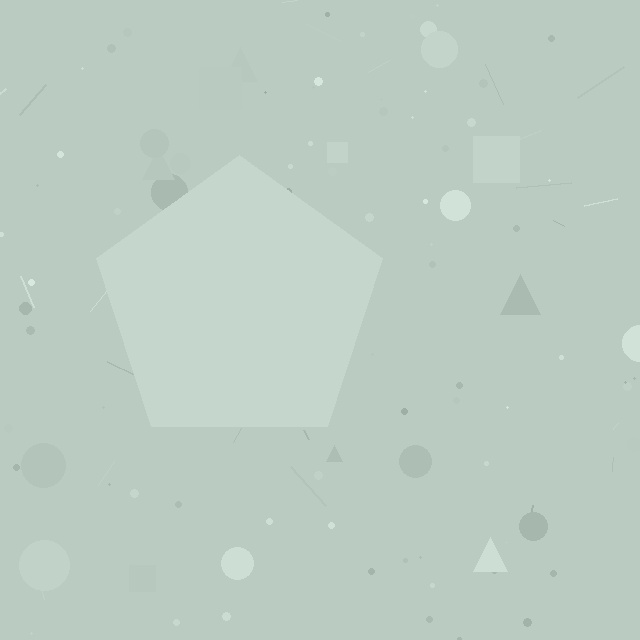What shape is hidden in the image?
A pentagon is hidden in the image.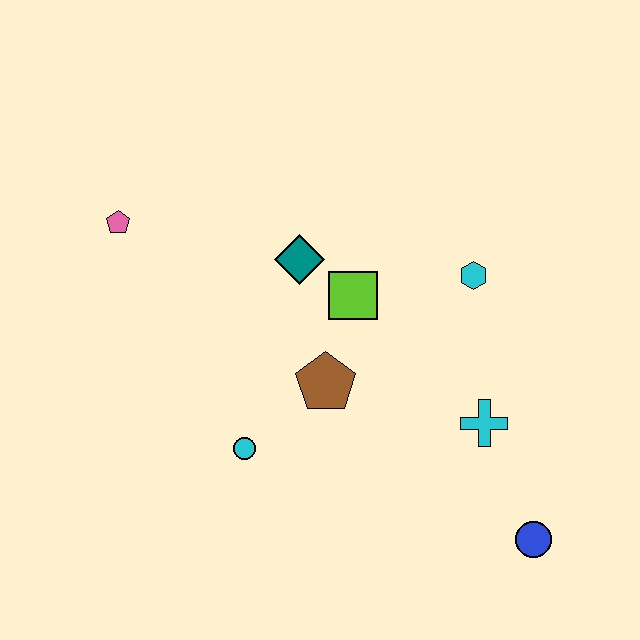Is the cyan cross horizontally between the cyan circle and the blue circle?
Yes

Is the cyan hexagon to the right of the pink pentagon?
Yes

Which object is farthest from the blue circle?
The pink pentagon is farthest from the blue circle.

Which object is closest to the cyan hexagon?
The lime square is closest to the cyan hexagon.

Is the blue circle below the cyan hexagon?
Yes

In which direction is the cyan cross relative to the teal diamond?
The cyan cross is to the right of the teal diamond.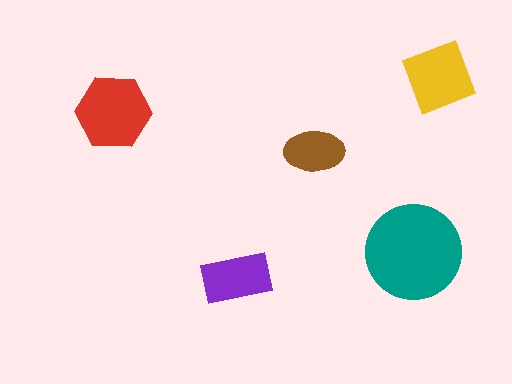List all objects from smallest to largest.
The brown ellipse, the purple rectangle, the yellow diamond, the red hexagon, the teal circle.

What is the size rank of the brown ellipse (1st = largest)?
5th.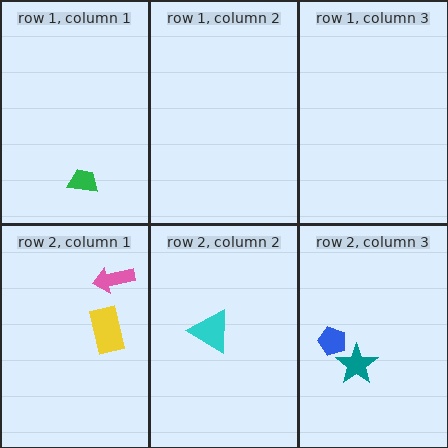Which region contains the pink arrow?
The row 2, column 1 region.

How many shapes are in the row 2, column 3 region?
2.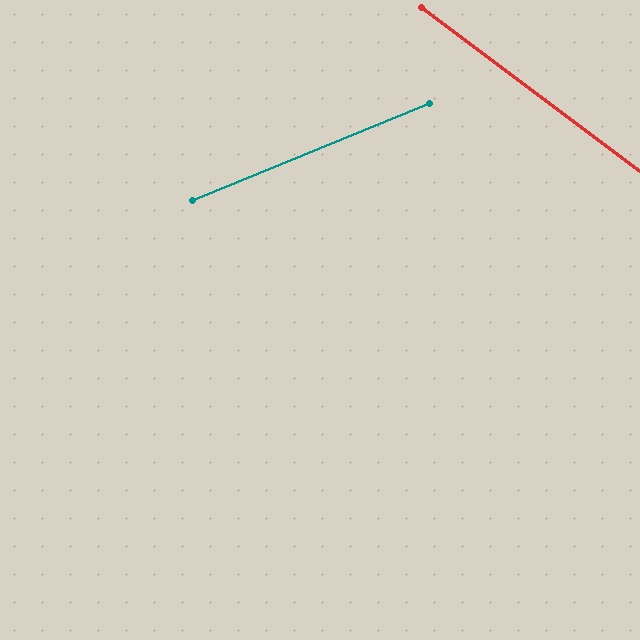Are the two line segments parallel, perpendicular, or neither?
Neither parallel nor perpendicular — they differ by about 59°.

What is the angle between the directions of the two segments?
Approximately 59 degrees.